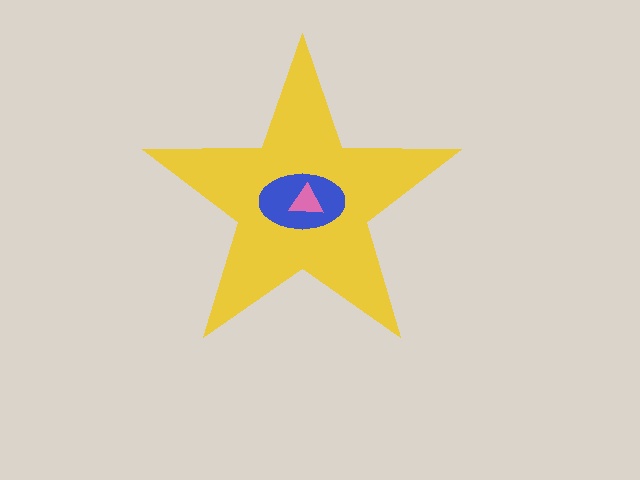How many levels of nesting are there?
3.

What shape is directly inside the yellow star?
The blue ellipse.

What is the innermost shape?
The pink triangle.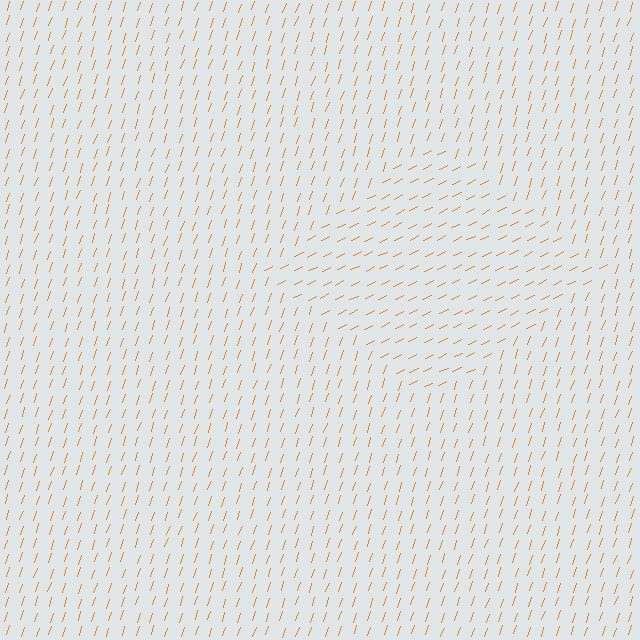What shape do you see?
I see a diamond.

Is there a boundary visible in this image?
Yes, there is a texture boundary formed by a change in line orientation.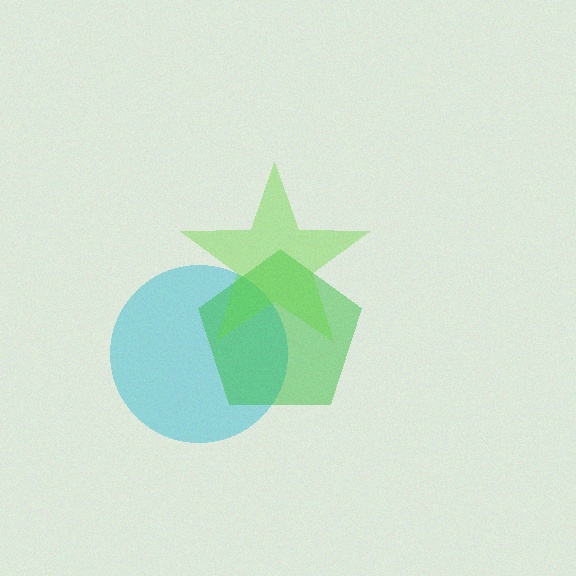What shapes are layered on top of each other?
The layered shapes are: a cyan circle, a green pentagon, a lime star.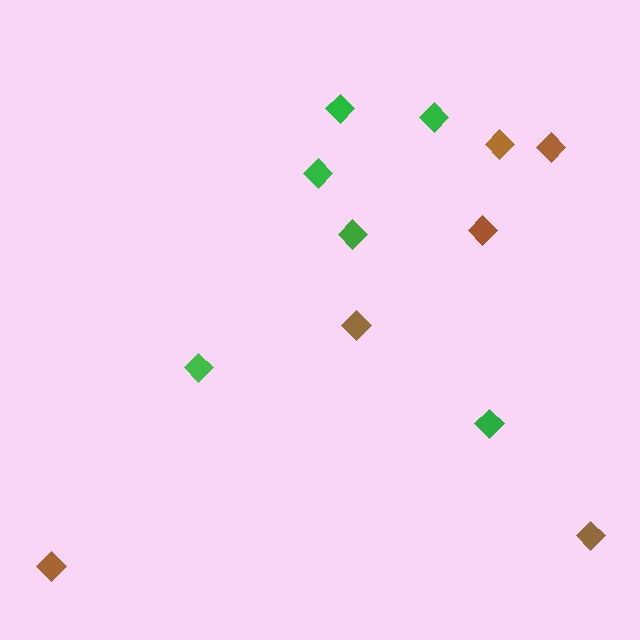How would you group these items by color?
There are 2 groups: one group of green diamonds (6) and one group of brown diamonds (6).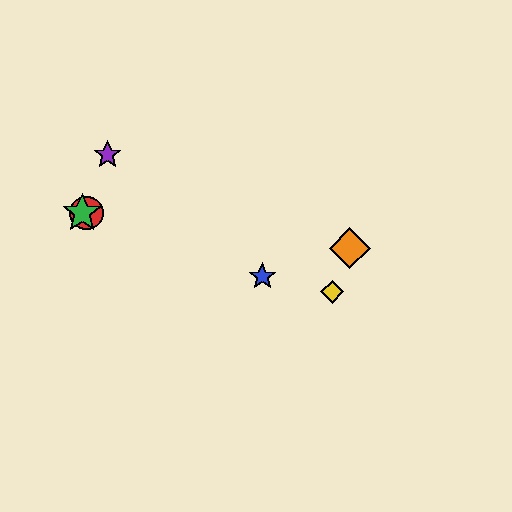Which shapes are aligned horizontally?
The red circle, the green star are aligned horizontally.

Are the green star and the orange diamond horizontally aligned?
No, the green star is at y≈213 and the orange diamond is at y≈248.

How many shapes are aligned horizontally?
2 shapes (the red circle, the green star) are aligned horizontally.